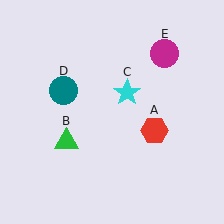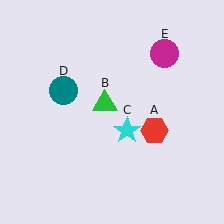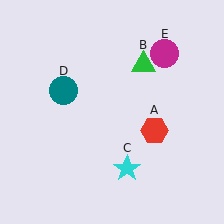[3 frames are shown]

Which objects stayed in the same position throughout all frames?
Red hexagon (object A) and teal circle (object D) and magenta circle (object E) remained stationary.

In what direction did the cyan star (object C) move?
The cyan star (object C) moved down.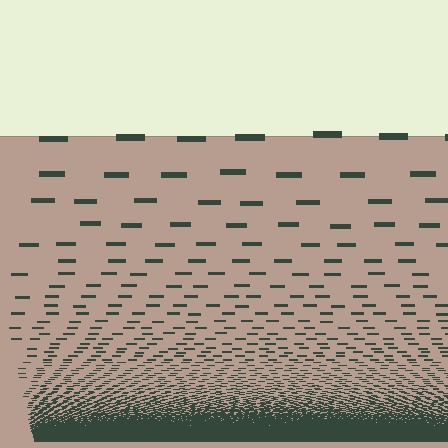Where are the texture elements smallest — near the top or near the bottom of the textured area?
Near the bottom.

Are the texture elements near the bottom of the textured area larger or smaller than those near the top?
Smaller. The gradient is inverted — elements near the bottom are smaller and denser.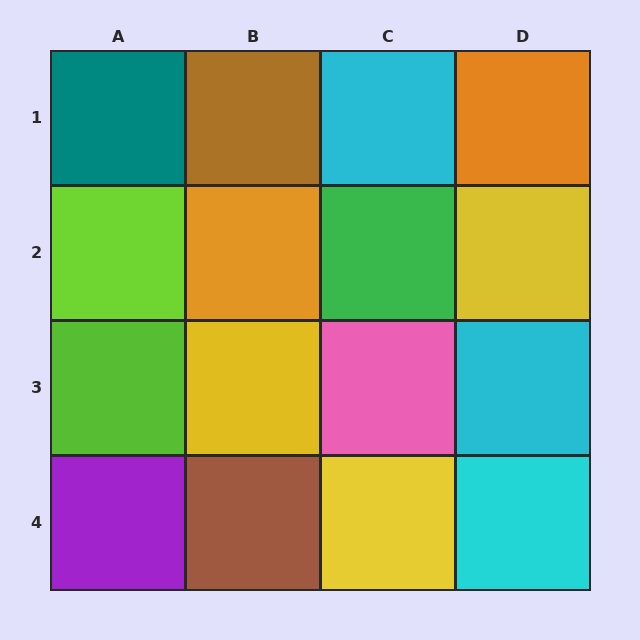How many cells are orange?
2 cells are orange.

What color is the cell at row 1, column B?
Brown.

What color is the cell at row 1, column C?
Cyan.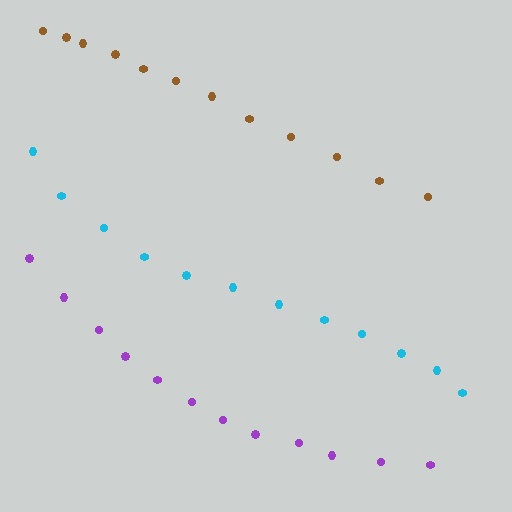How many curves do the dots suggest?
There are 3 distinct paths.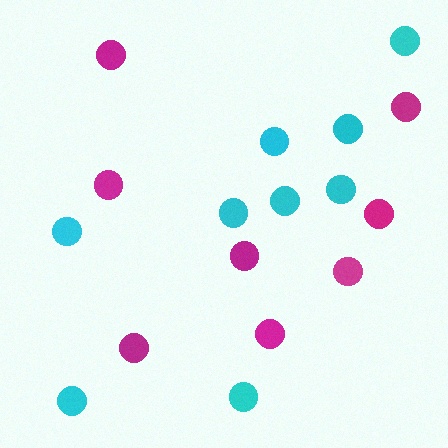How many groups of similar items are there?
There are 2 groups: one group of magenta circles (8) and one group of cyan circles (9).